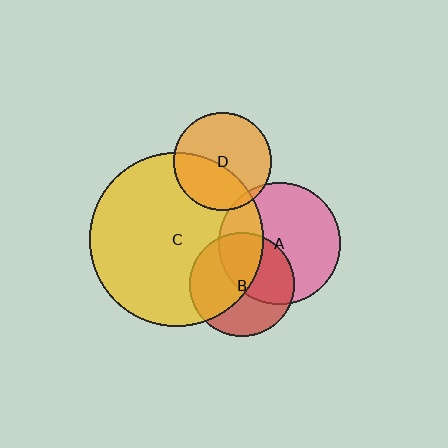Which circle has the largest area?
Circle C (yellow).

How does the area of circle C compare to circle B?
Approximately 2.8 times.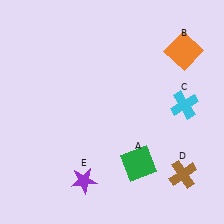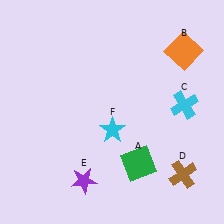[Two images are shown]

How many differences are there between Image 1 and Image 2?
There is 1 difference between the two images.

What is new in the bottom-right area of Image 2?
A cyan star (F) was added in the bottom-right area of Image 2.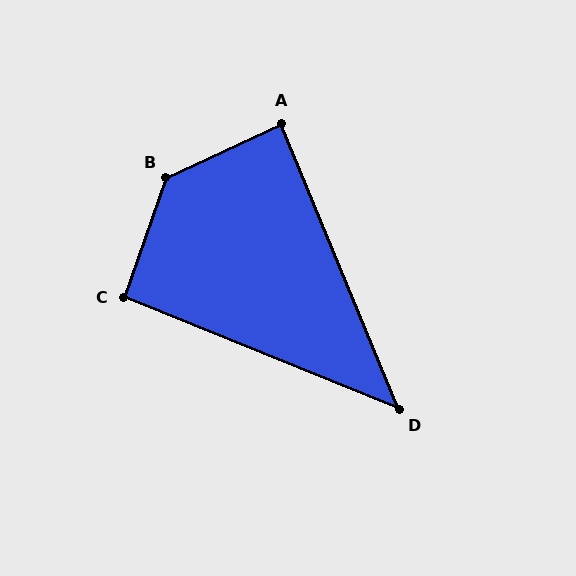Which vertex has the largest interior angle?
B, at approximately 134 degrees.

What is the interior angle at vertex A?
Approximately 87 degrees (approximately right).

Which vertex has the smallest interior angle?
D, at approximately 46 degrees.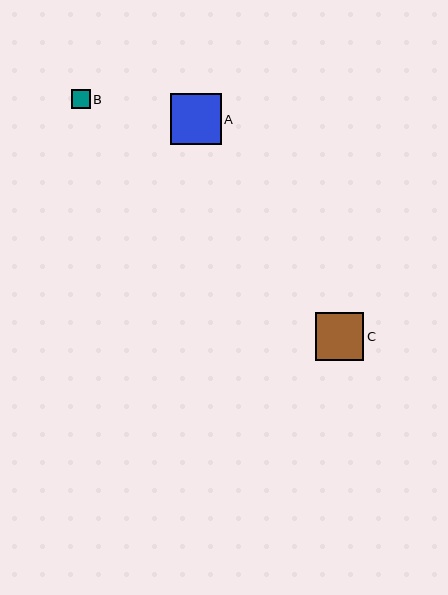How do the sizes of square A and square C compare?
Square A and square C are approximately the same size.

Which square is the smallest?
Square B is the smallest with a size of approximately 19 pixels.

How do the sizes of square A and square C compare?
Square A and square C are approximately the same size.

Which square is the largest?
Square A is the largest with a size of approximately 51 pixels.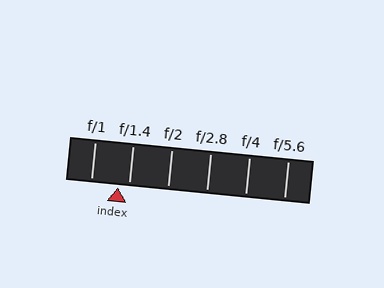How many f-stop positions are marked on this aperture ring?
There are 6 f-stop positions marked.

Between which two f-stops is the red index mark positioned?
The index mark is between f/1 and f/1.4.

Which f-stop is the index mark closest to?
The index mark is closest to f/1.4.